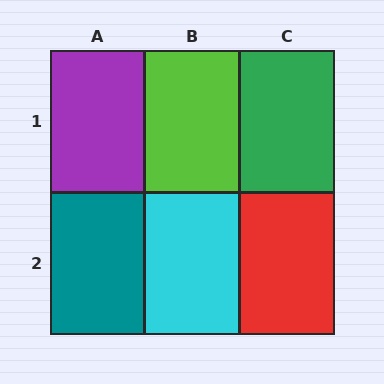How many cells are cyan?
1 cell is cyan.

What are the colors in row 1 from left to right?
Purple, lime, green.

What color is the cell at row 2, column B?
Cyan.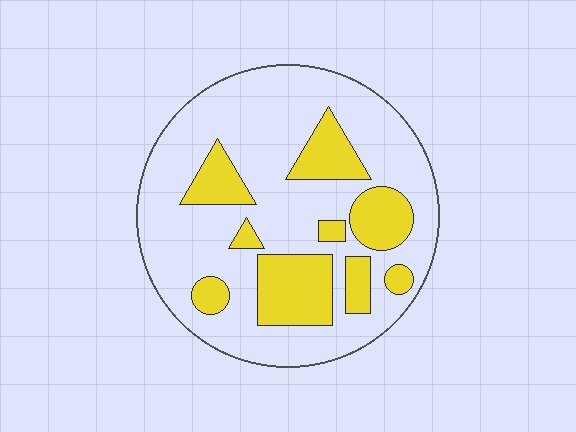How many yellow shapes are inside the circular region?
9.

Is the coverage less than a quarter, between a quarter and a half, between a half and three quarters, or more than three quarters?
Between a quarter and a half.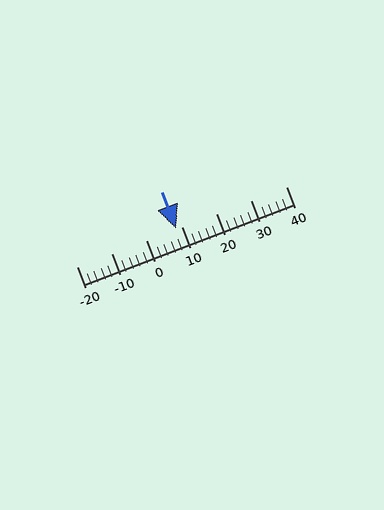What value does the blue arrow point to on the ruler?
The blue arrow points to approximately 8.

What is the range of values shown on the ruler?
The ruler shows values from -20 to 40.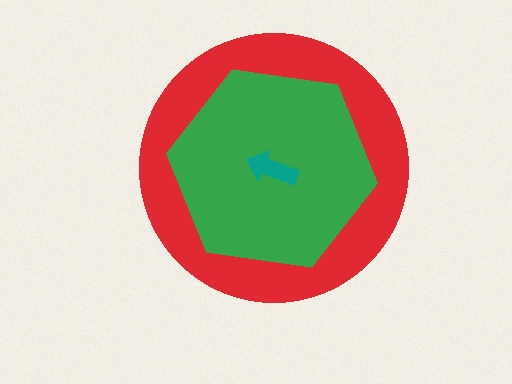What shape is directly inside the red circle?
The green hexagon.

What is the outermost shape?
The red circle.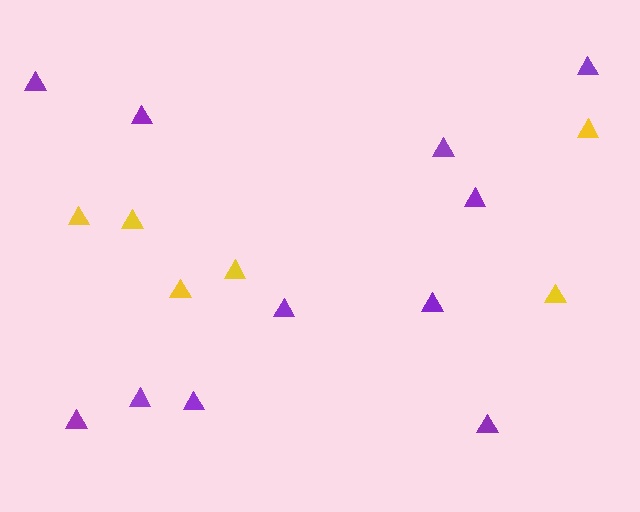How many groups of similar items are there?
There are 2 groups: one group of purple triangles (11) and one group of yellow triangles (6).